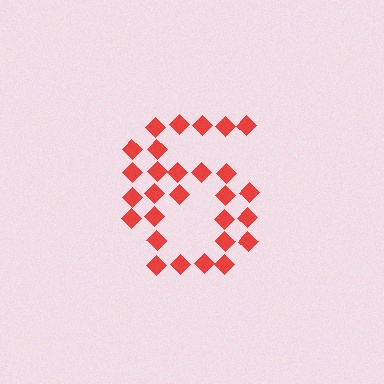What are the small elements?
The small elements are diamonds.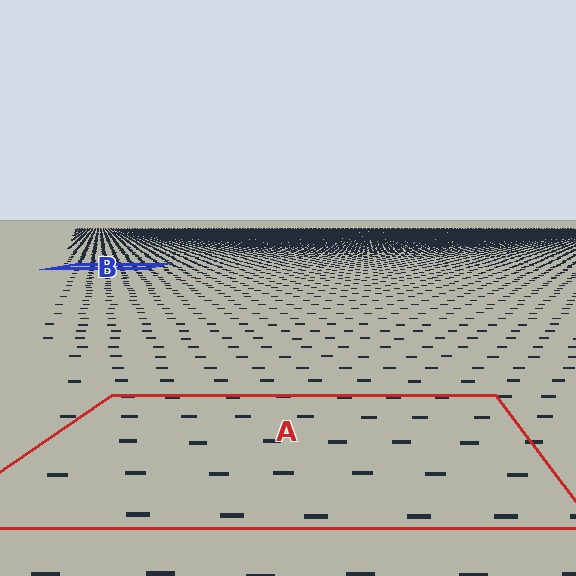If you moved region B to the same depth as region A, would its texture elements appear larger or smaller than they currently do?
They would appear larger. At a closer depth, the same texture elements are projected at a bigger on-screen size.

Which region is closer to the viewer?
Region A is closer. The texture elements there are larger and more spread out.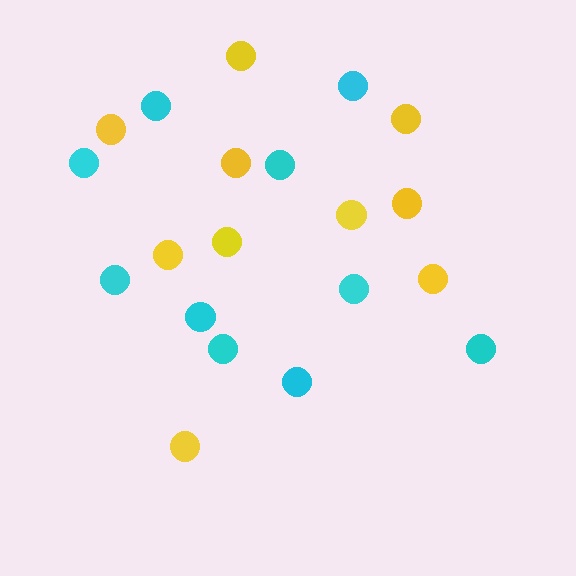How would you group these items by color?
There are 2 groups: one group of cyan circles (10) and one group of yellow circles (10).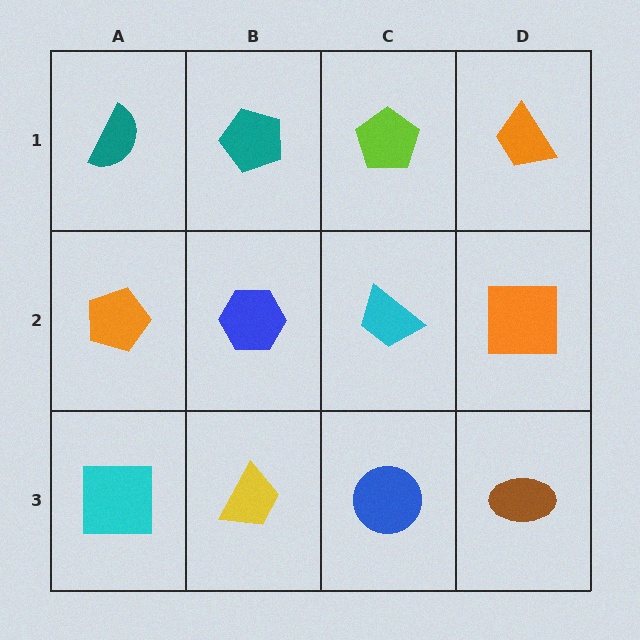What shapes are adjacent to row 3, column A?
An orange pentagon (row 2, column A), a yellow trapezoid (row 3, column B).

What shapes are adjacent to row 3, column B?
A blue hexagon (row 2, column B), a cyan square (row 3, column A), a blue circle (row 3, column C).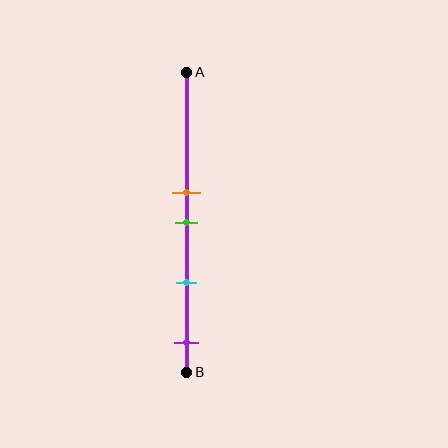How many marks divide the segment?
There are 4 marks dividing the segment.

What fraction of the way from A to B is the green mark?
The green mark is approximately 50% (0.5) of the way from A to B.